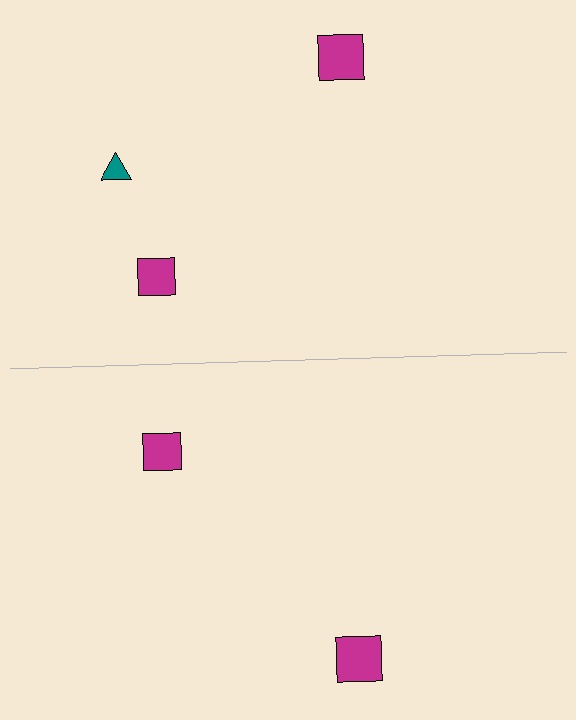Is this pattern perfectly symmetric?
No, the pattern is not perfectly symmetric. A teal triangle is missing from the bottom side.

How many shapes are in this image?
There are 5 shapes in this image.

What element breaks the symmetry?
A teal triangle is missing from the bottom side.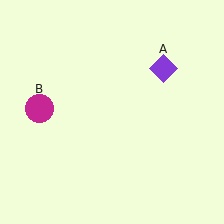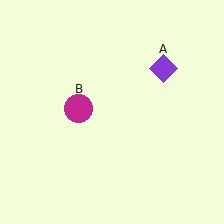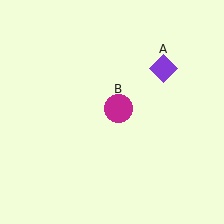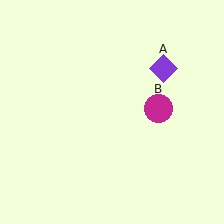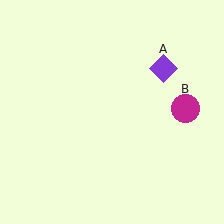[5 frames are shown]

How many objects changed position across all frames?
1 object changed position: magenta circle (object B).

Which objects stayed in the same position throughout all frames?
Purple diamond (object A) remained stationary.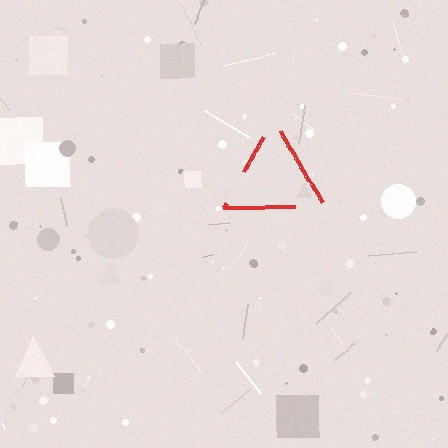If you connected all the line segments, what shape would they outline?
They would outline a triangle.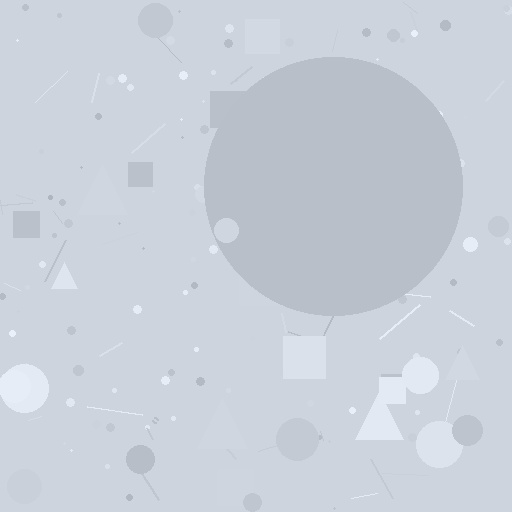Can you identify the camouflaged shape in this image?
The camouflaged shape is a circle.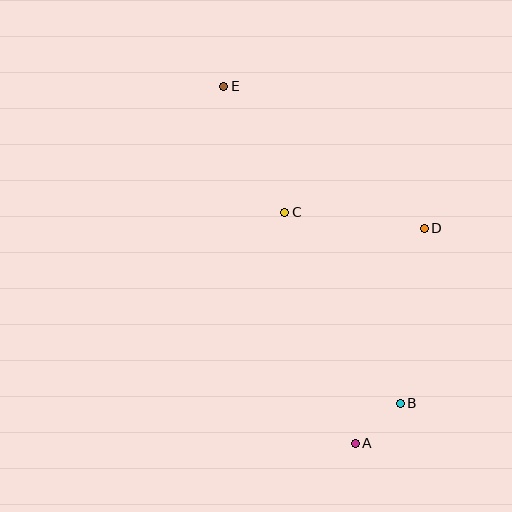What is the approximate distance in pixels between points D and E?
The distance between D and E is approximately 245 pixels.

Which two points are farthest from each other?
Points A and E are farthest from each other.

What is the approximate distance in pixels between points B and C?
The distance between B and C is approximately 223 pixels.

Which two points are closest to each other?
Points A and B are closest to each other.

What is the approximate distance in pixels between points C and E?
The distance between C and E is approximately 140 pixels.